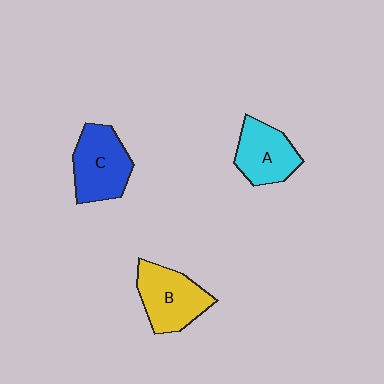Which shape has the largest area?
Shape C (blue).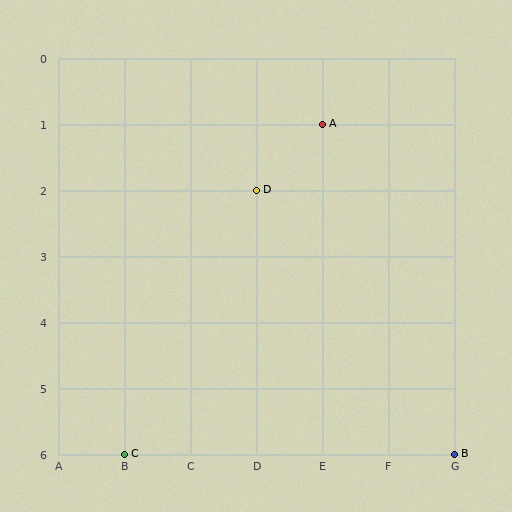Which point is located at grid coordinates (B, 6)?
Point C is at (B, 6).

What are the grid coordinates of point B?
Point B is at grid coordinates (G, 6).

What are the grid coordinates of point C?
Point C is at grid coordinates (B, 6).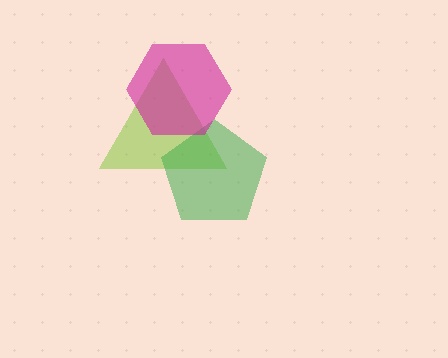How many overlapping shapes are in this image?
There are 3 overlapping shapes in the image.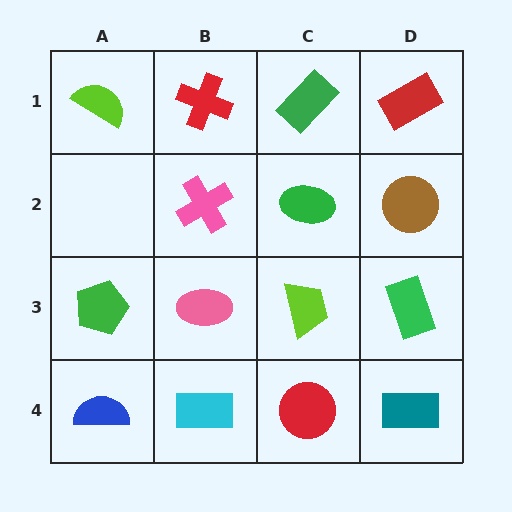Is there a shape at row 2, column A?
No, that cell is empty.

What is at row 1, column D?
A red rectangle.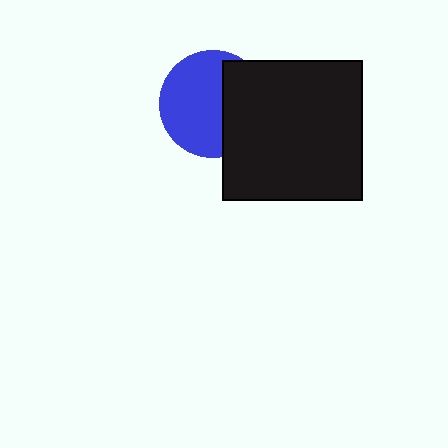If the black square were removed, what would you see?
You would see the complete blue circle.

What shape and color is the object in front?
The object in front is a black square.